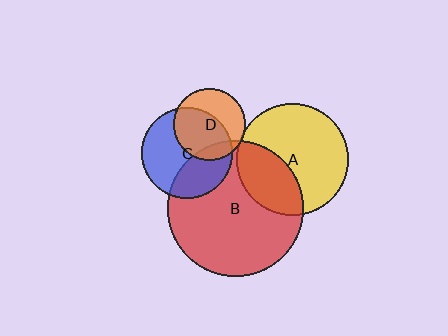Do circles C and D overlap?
Yes.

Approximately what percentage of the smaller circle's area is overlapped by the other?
Approximately 55%.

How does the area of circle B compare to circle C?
Approximately 2.2 times.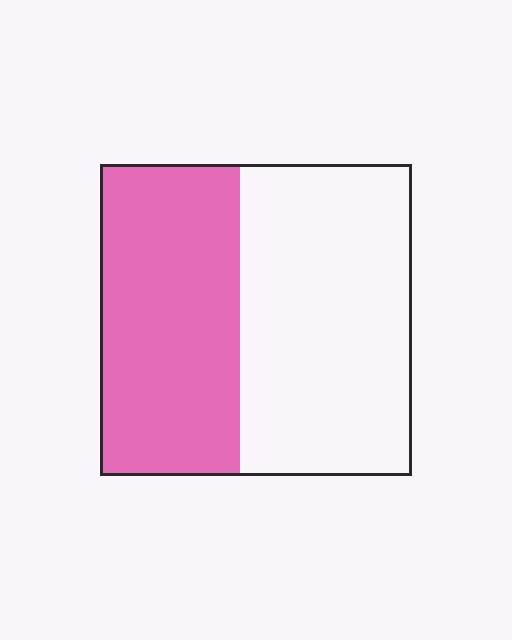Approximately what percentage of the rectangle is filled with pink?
Approximately 45%.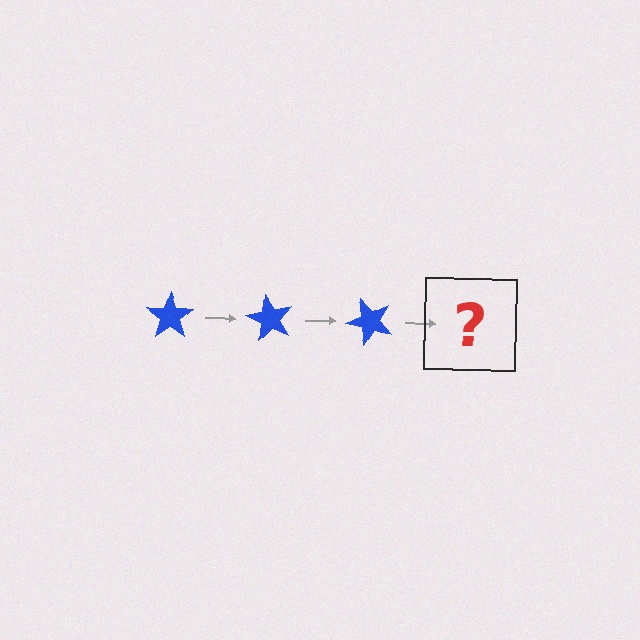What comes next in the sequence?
The next element should be a blue star rotated 180 degrees.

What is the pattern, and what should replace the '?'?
The pattern is that the star rotates 60 degrees each step. The '?' should be a blue star rotated 180 degrees.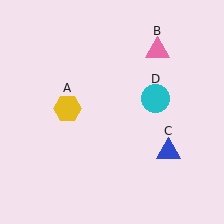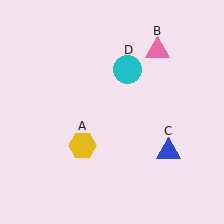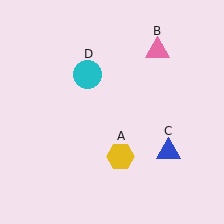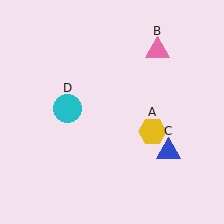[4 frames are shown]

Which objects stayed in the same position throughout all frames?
Pink triangle (object B) and blue triangle (object C) remained stationary.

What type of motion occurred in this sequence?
The yellow hexagon (object A), cyan circle (object D) rotated counterclockwise around the center of the scene.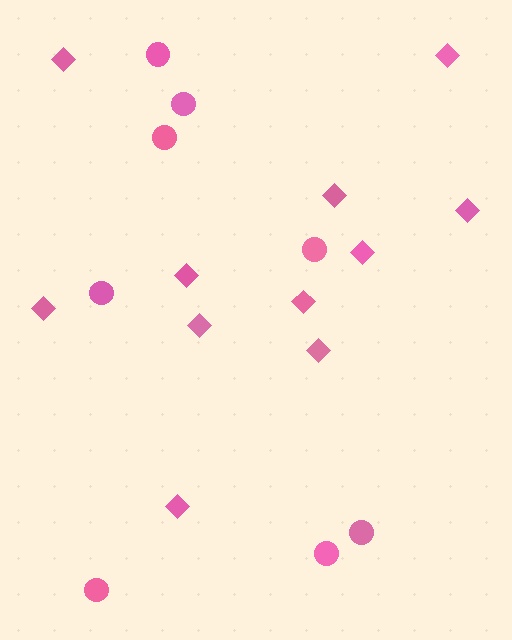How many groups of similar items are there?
There are 2 groups: one group of diamonds (11) and one group of circles (8).